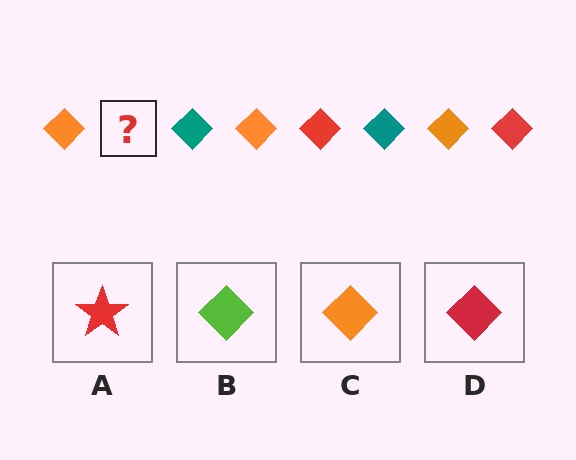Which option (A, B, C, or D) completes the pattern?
D.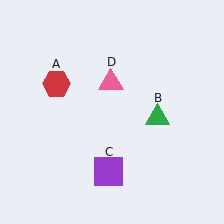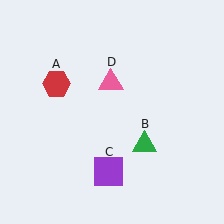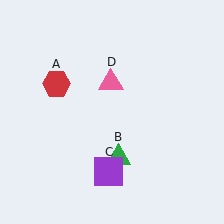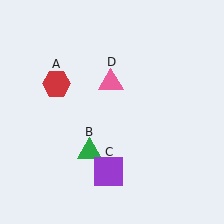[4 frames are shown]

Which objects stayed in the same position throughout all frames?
Red hexagon (object A) and purple square (object C) and pink triangle (object D) remained stationary.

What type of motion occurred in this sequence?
The green triangle (object B) rotated clockwise around the center of the scene.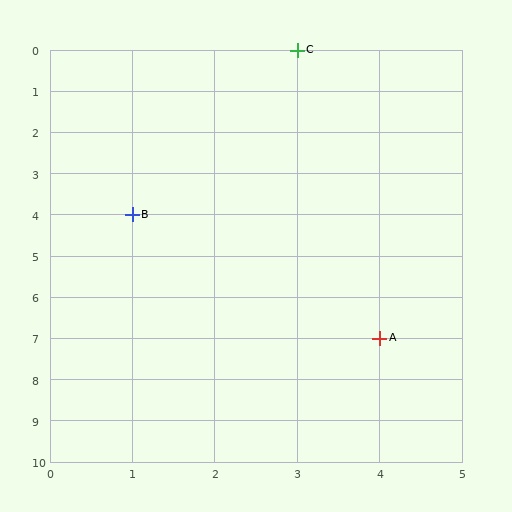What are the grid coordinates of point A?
Point A is at grid coordinates (4, 7).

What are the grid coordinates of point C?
Point C is at grid coordinates (3, 0).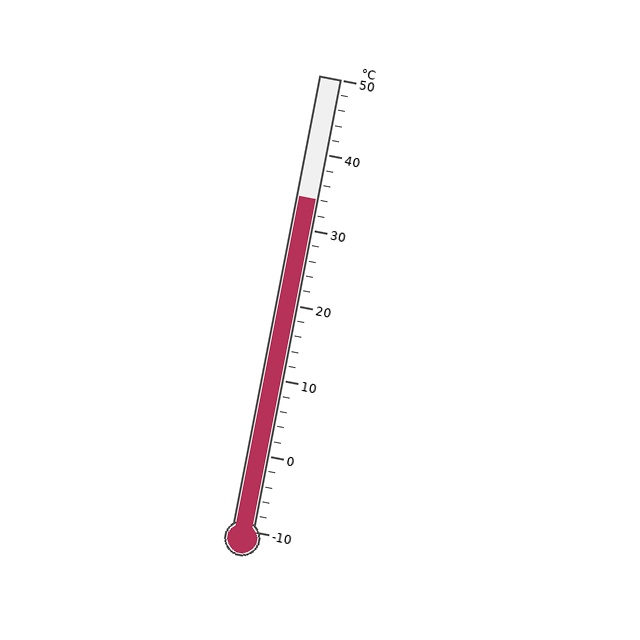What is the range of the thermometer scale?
The thermometer scale ranges from -10°C to 50°C.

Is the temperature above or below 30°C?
The temperature is above 30°C.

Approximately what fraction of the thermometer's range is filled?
The thermometer is filled to approximately 75% of its range.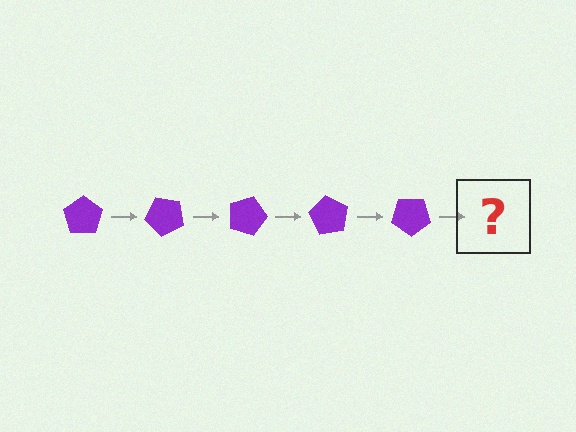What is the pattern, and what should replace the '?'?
The pattern is that the pentagon rotates 45 degrees each step. The '?' should be a purple pentagon rotated 225 degrees.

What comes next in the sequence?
The next element should be a purple pentagon rotated 225 degrees.